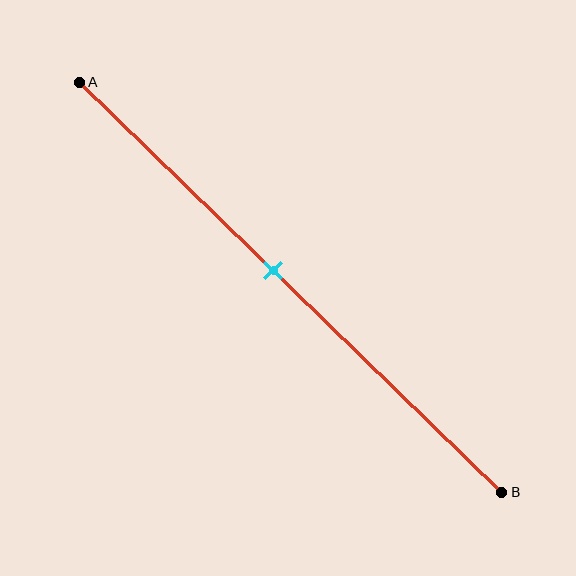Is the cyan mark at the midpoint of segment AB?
No, the mark is at about 45% from A, not at the 50% midpoint.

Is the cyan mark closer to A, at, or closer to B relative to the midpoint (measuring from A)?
The cyan mark is closer to point A than the midpoint of segment AB.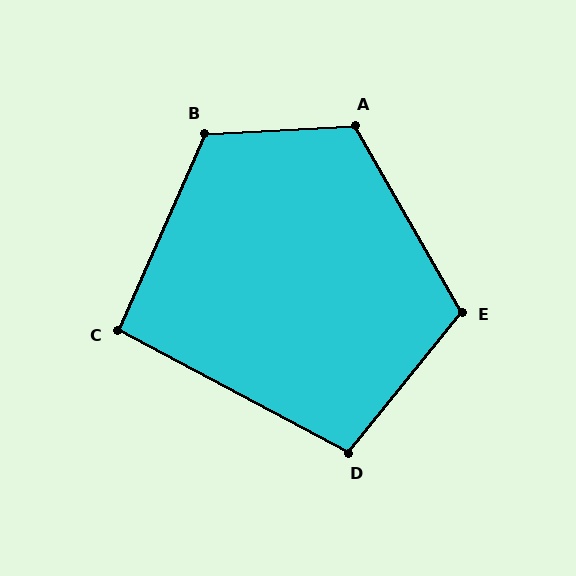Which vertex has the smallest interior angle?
C, at approximately 94 degrees.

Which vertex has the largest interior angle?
A, at approximately 117 degrees.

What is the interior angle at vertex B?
Approximately 117 degrees (obtuse).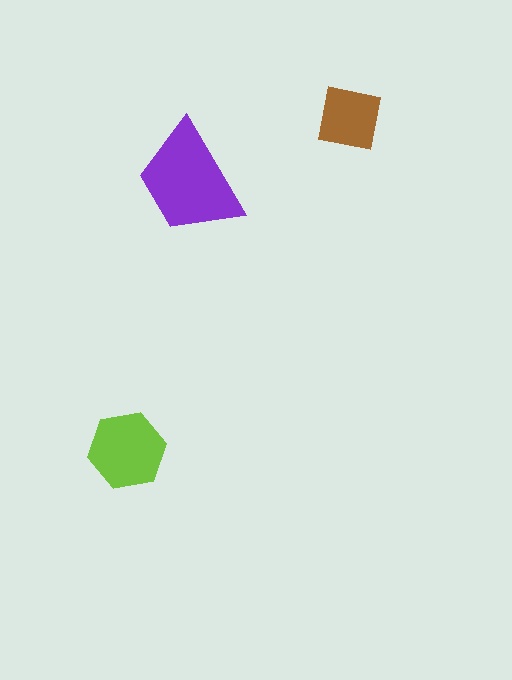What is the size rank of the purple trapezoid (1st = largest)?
1st.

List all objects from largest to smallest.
The purple trapezoid, the lime hexagon, the brown square.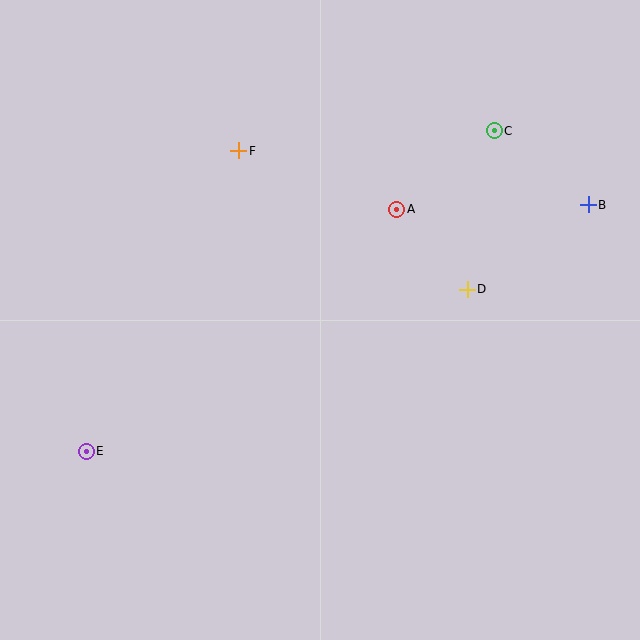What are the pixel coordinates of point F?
Point F is at (239, 151).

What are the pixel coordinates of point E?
Point E is at (86, 451).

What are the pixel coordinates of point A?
Point A is at (397, 209).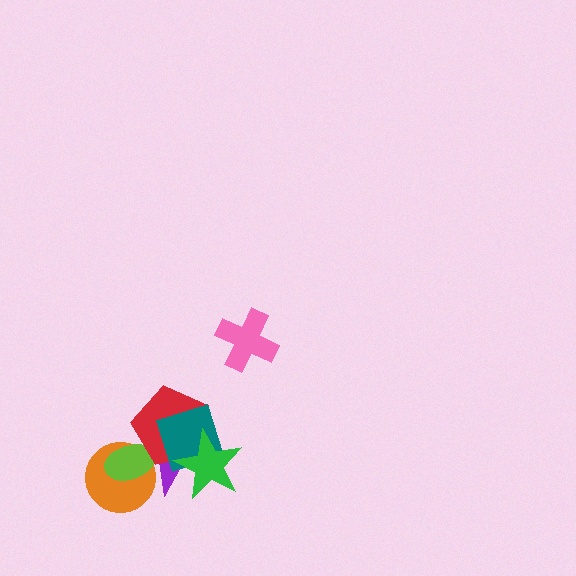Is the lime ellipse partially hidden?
Yes, it is partially covered by another shape.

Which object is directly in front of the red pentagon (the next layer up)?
The teal diamond is directly in front of the red pentagon.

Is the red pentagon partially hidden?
Yes, it is partially covered by another shape.